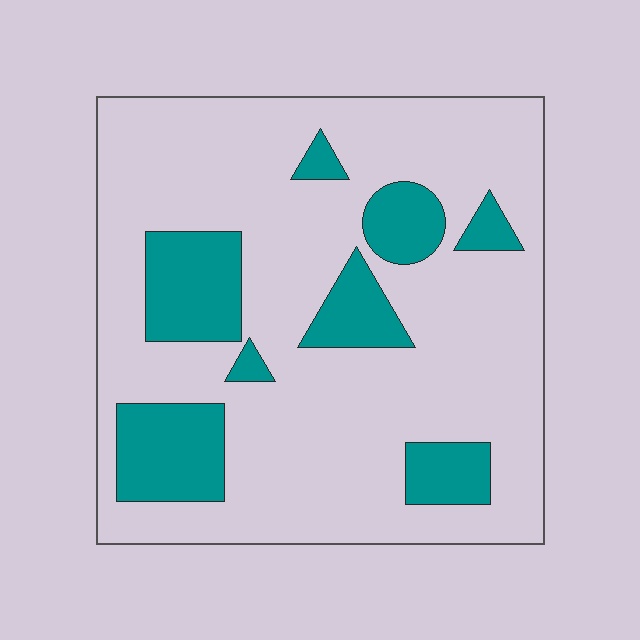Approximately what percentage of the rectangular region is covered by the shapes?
Approximately 20%.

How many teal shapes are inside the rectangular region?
8.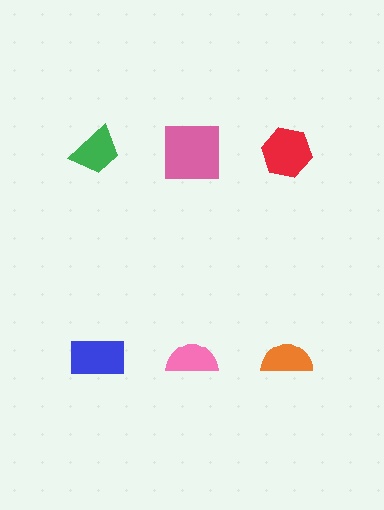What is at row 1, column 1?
A green trapezoid.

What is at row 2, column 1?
A blue rectangle.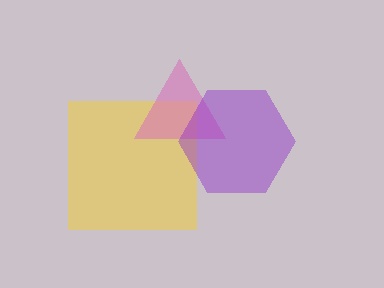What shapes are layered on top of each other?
The layered shapes are: a yellow square, a pink triangle, a purple hexagon.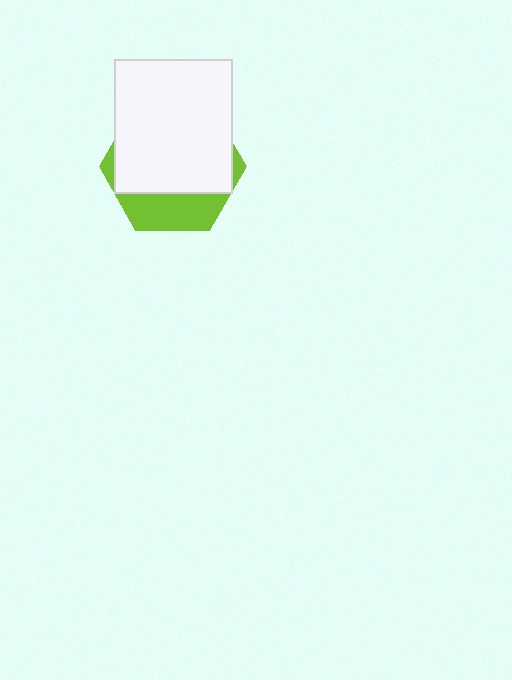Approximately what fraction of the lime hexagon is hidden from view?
Roughly 70% of the lime hexagon is hidden behind the white rectangle.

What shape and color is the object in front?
The object in front is a white rectangle.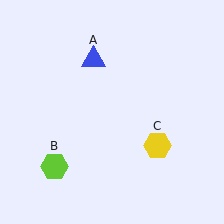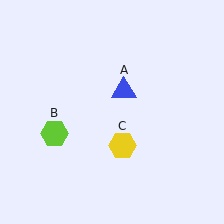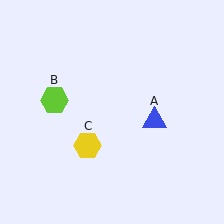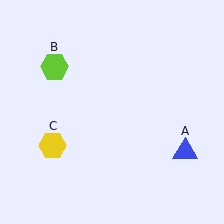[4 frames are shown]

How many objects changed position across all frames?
3 objects changed position: blue triangle (object A), lime hexagon (object B), yellow hexagon (object C).